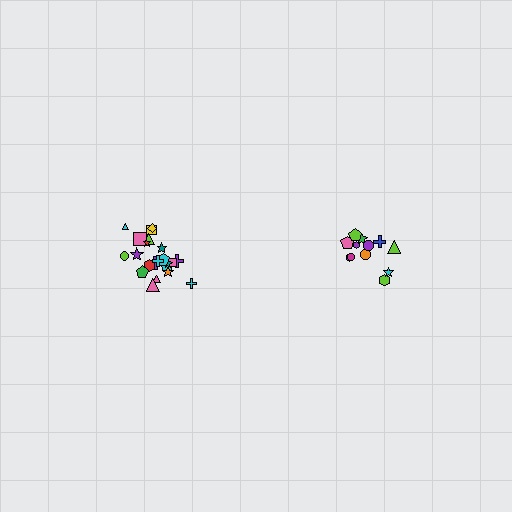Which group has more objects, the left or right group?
The left group.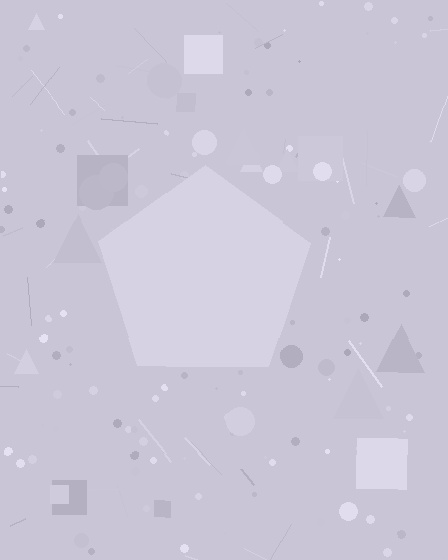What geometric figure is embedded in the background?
A pentagon is embedded in the background.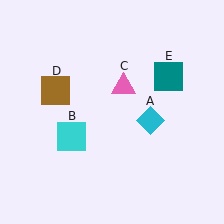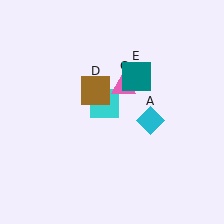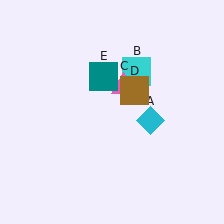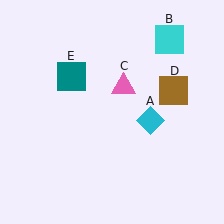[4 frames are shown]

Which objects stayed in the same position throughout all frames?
Cyan diamond (object A) and pink triangle (object C) remained stationary.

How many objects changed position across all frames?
3 objects changed position: cyan square (object B), brown square (object D), teal square (object E).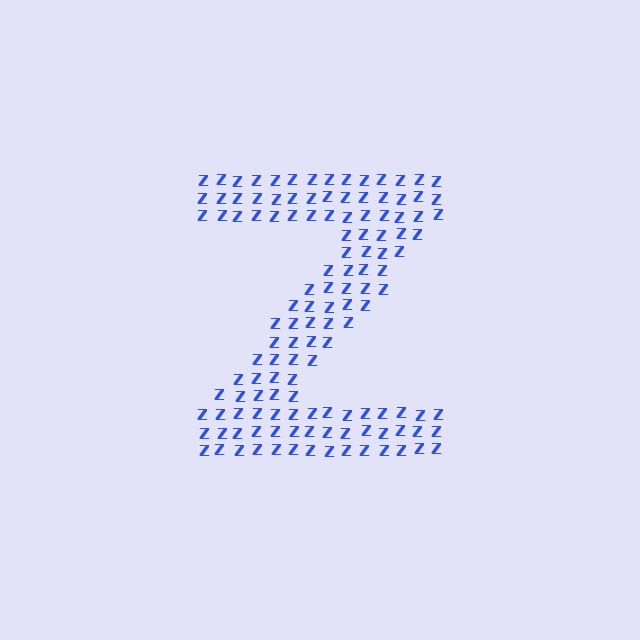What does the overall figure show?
The overall figure shows the letter Z.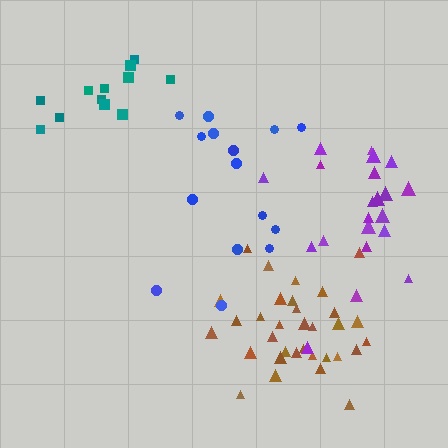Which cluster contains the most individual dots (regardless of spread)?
Brown (33).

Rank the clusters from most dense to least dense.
teal, brown, purple, blue.